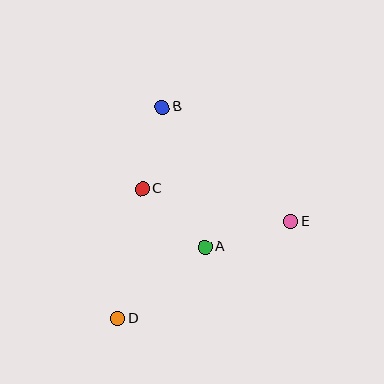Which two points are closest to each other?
Points B and C are closest to each other.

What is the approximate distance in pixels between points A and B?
The distance between A and B is approximately 146 pixels.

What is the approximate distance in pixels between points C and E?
The distance between C and E is approximately 152 pixels.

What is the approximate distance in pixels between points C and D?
The distance between C and D is approximately 132 pixels.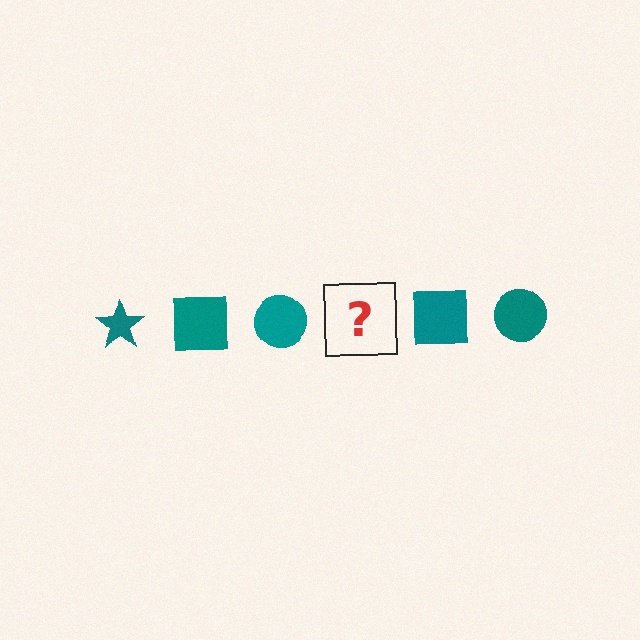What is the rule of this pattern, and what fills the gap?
The rule is that the pattern cycles through star, square, circle shapes in teal. The gap should be filled with a teal star.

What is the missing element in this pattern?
The missing element is a teal star.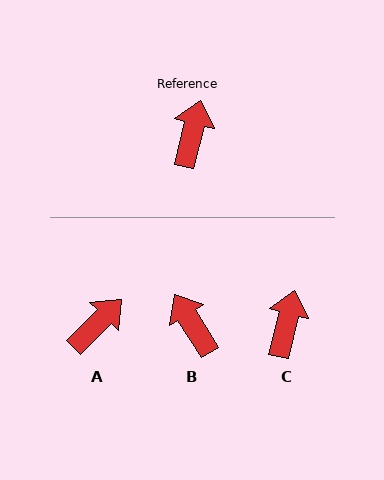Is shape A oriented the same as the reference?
No, it is off by about 31 degrees.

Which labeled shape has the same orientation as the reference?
C.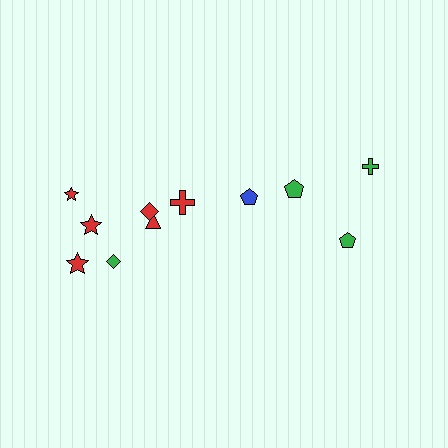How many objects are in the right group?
There are 4 objects.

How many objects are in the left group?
There are 7 objects.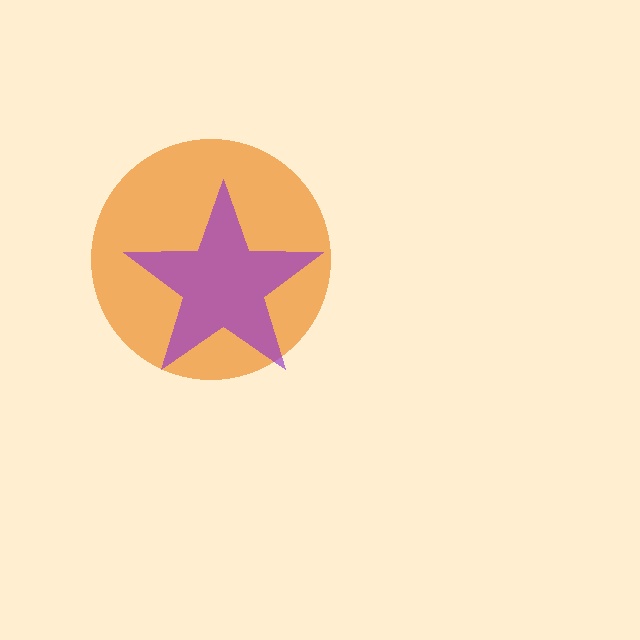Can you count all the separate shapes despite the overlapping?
Yes, there are 2 separate shapes.